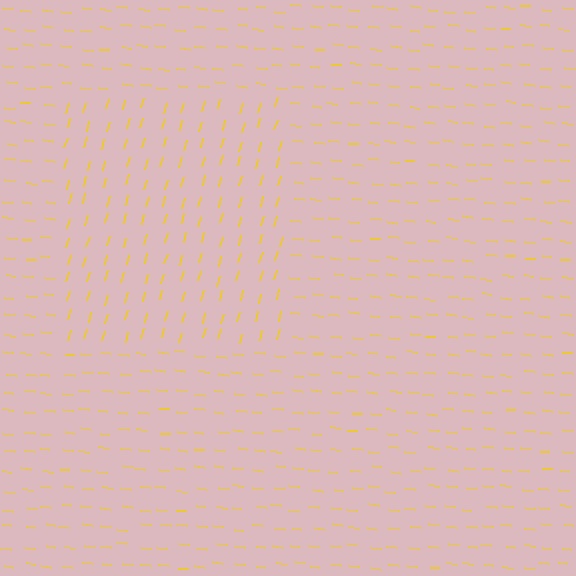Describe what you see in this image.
The image is filled with small yellow line segments. A rectangle region in the image has lines oriented differently from the surrounding lines, creating a visible texture boundary.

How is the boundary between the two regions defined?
The boundary is defined purely by a change in line orientation (approximately 81 degrees difference). All lines are the same color and thickness.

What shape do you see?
I see a rectangle.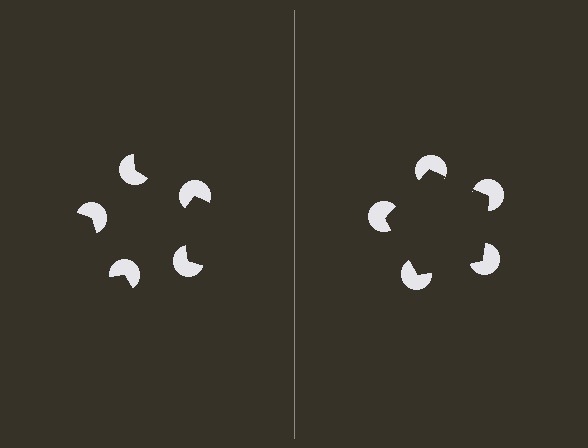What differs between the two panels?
The pac-man discs are positioned identically on both sides; only the wedge orientations differ. On the right they align to a pentagon; on the left they are misaligned.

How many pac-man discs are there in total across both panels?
10 — 5 on each side.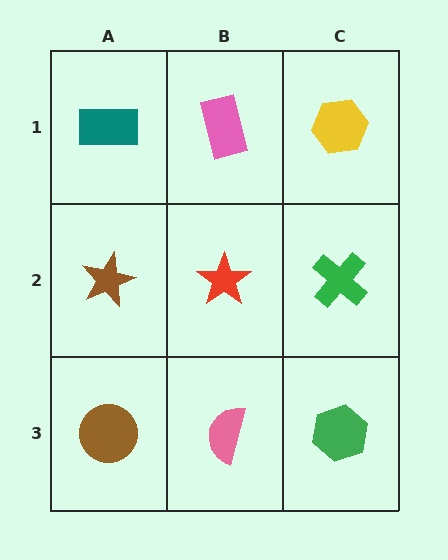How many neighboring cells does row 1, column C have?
2.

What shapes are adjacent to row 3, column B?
A red star (row 2, column B), a brown circle (row 3, column A), a green hexagon (row 3, column C).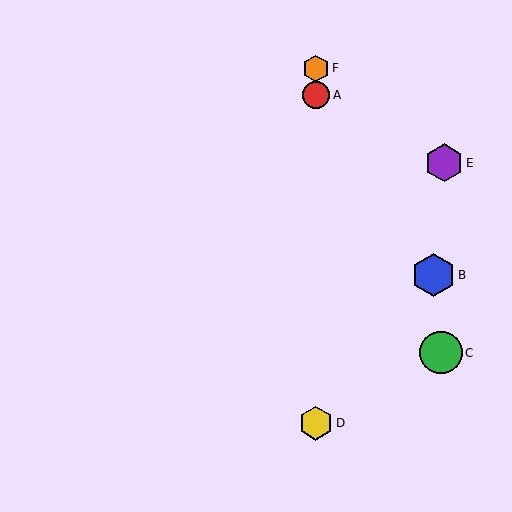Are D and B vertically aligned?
No, D is at x≈316 and B is at x≈433.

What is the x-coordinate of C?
Object C is at x≈441.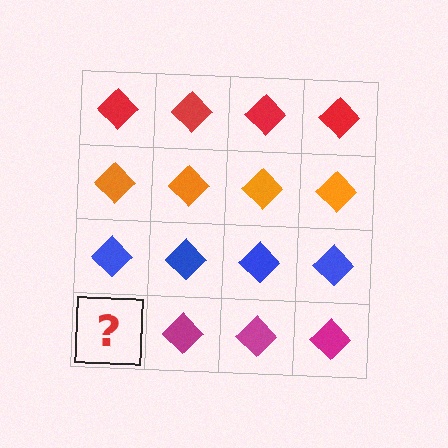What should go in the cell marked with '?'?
The missing cell should contain a magenta diamond.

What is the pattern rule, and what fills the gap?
The rule is that each row has a consistent color. The gap should be filled with a magenta diamond.